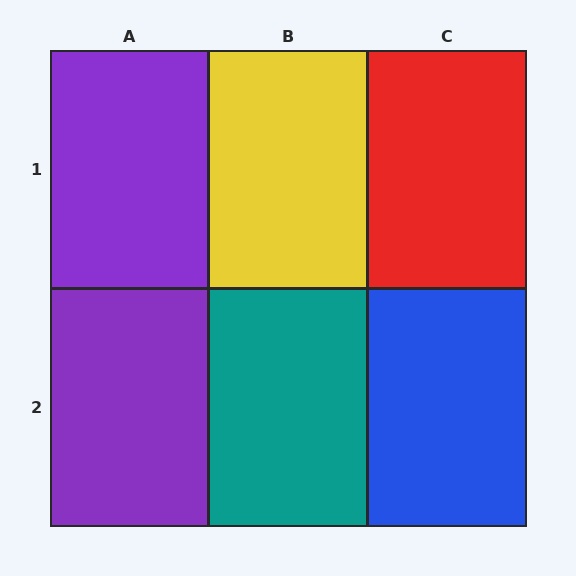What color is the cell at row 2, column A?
Purple.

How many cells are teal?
1 cell is teal.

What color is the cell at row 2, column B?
Teal.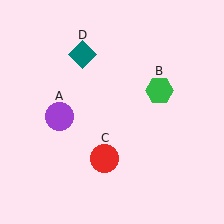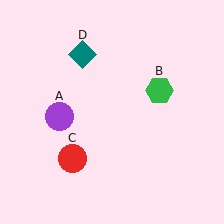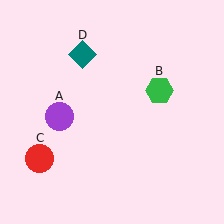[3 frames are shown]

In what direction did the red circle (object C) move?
The red circle (object C) moved left.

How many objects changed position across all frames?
1 object changed position: red circle (object C).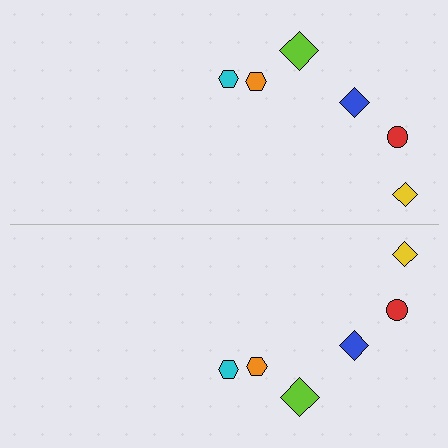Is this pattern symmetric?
Yes, this pattern has bilateral (reflection) symmetry.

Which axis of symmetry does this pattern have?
The pattern has a horizontal axis of symmetry running through the center of the image.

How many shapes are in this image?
There are 12 shapes in this image.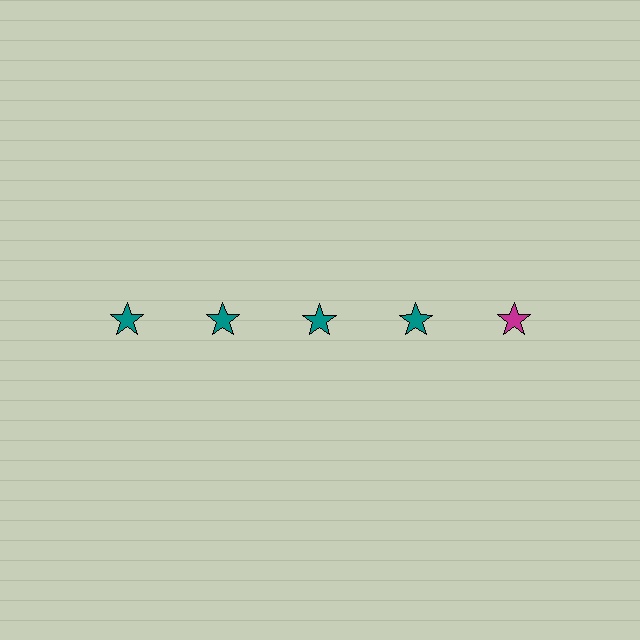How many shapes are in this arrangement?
There are 5 shapes arranged in a grid pattern.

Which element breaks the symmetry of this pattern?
The magenta star in the top row, rightmost column breaks the symmetry. All other shapes are teal stars.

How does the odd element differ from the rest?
It has a different color: magenta instead of teal.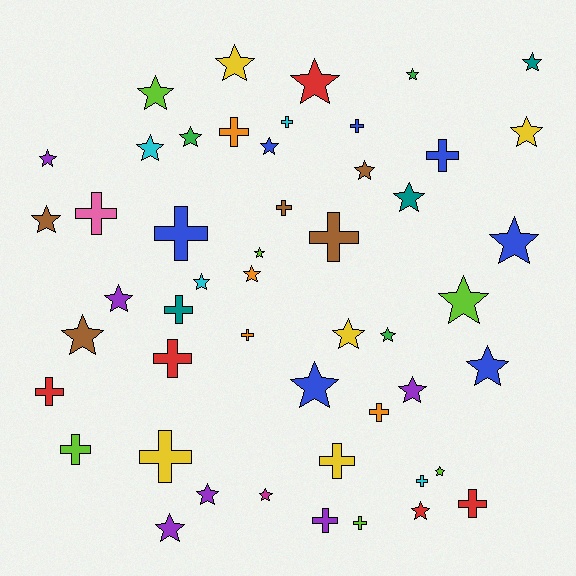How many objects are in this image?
There are 50 objects.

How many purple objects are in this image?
There are 6 purple objects.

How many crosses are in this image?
There are 20 crosses.